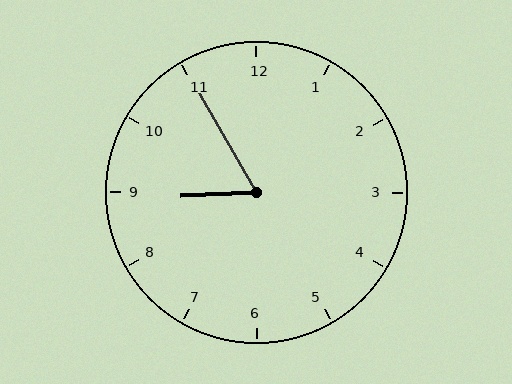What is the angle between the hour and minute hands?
Approximately 62 degrees.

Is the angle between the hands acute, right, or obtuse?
It is acute.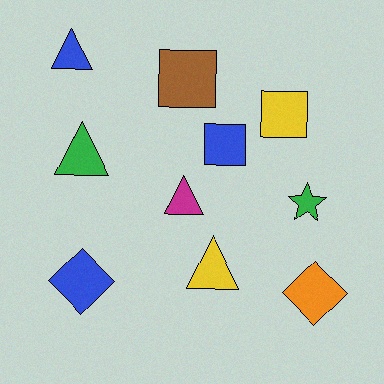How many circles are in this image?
There are no circles.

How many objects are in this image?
There are 10 objects.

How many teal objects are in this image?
There are no teal objects.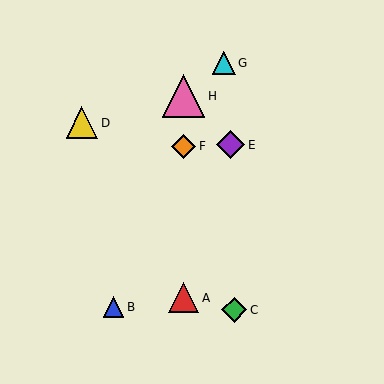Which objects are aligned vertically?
Objects A, F, H are aligned vertically.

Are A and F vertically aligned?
Yes, both are at x≈184.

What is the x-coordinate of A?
Object A is at x≈184.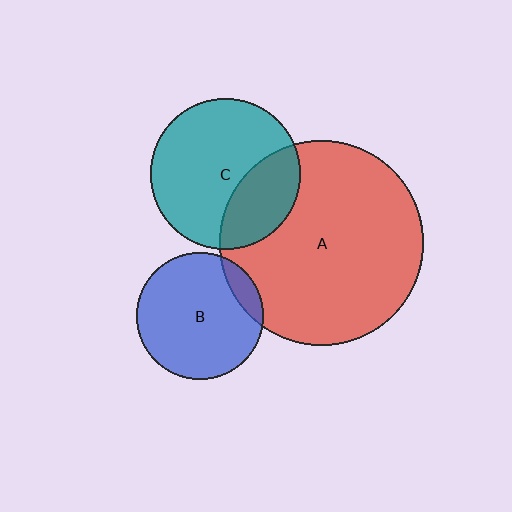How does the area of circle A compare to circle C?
Approximately 1.8 times.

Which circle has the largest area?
Circle A (red).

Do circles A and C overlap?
Yes.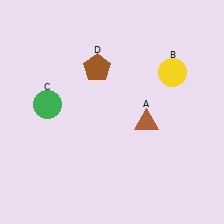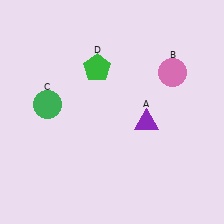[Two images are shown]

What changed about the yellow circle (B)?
In Image 1, B is yellow. In Image 2, it changed to pink.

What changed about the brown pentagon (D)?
In Image 1, D is brown. In Image 2, it changed to green.